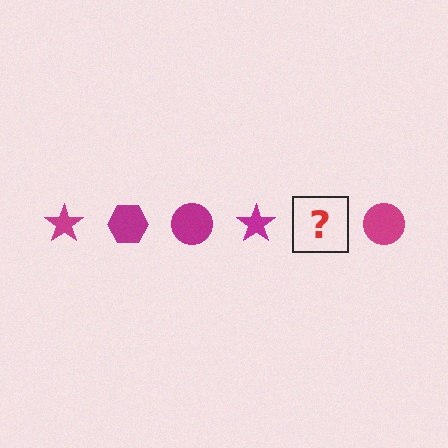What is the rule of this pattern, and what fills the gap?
The rule is that the pattern cycles through star, hexagon, circle shapes in magenta. The gap should be filled with a magenta hexagon.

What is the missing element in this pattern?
The missing element is a magenta hexagon.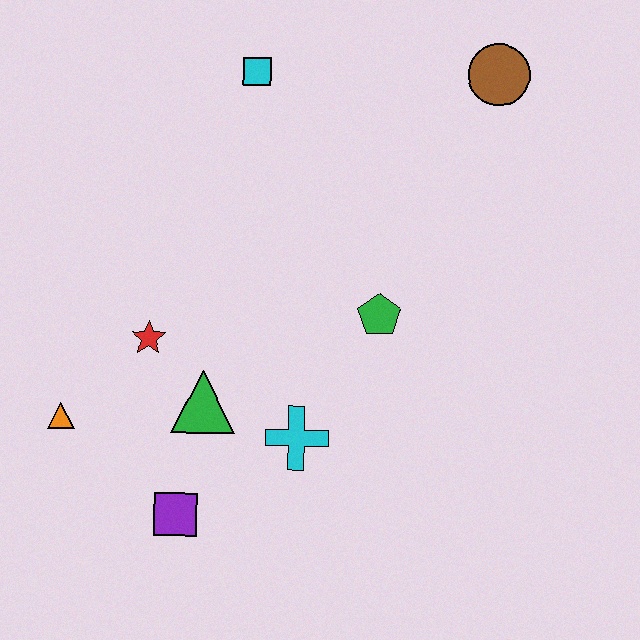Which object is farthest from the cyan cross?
The brown circle is farthest from the cyan cross.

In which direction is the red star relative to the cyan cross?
The red star is to the left of the cyan cross.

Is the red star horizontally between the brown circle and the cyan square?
No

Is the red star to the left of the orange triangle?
No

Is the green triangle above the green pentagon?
No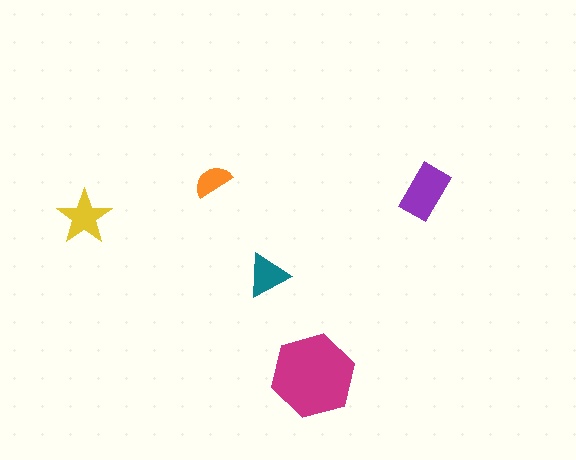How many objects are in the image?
There are 5 objects in the image.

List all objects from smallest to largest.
The orange semicircle, the teal triangle, the yellow star, the purple rectangle, the magenta hexagon.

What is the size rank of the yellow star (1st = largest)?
3rd.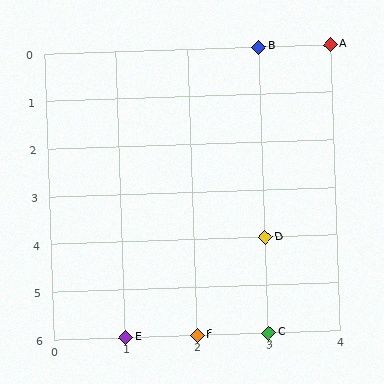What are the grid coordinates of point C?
Point C is at grid coordinates (3, 6).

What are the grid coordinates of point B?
Point B is at grid coordinates (3, 0).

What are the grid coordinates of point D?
Point D is at grid coordinates (3, 4).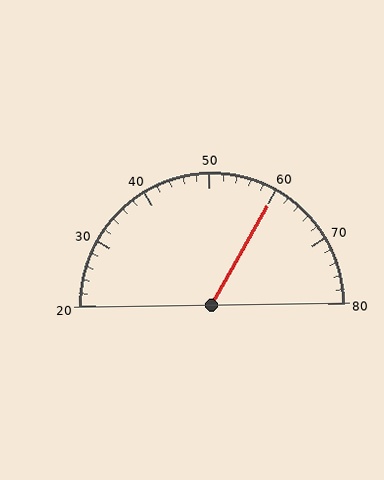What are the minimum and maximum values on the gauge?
The gauge ranges from 20 to 80.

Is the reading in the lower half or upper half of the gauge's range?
The reading is in the upper half of the range (20 to 80).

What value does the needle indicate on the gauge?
The needle indicates approximately 60.